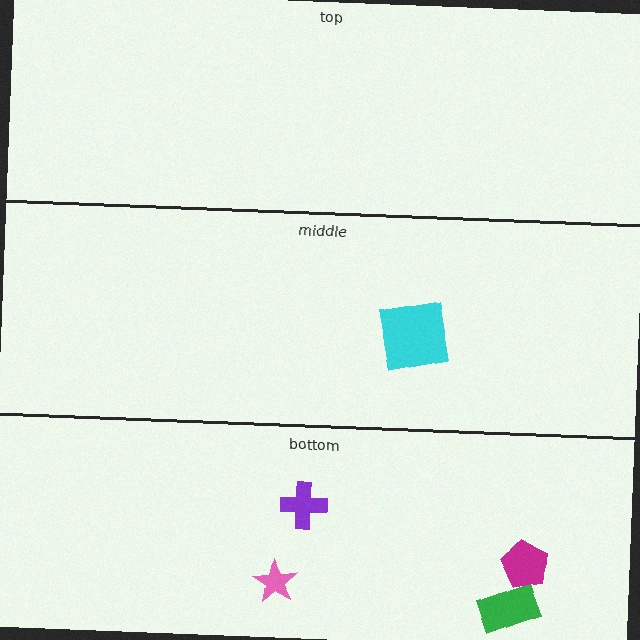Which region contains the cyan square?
The middle region.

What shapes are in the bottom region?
The green rectangle, the magenta pentagon, the pink star, the purple cross.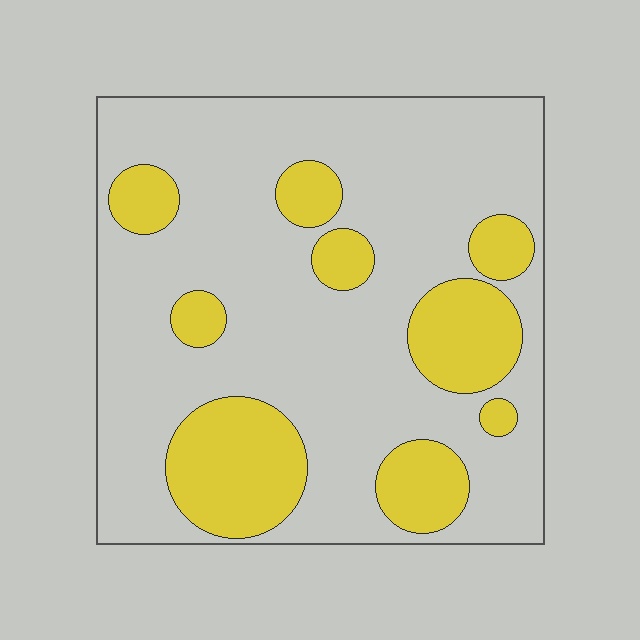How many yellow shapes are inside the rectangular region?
9.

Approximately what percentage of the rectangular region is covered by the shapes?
Approximately 25%.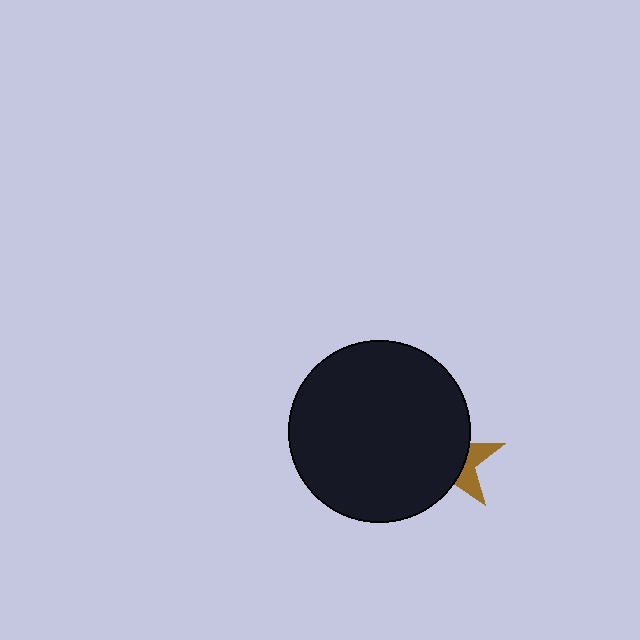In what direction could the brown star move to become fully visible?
The brown star could move right. That would shift it out from behind the black circle entirely.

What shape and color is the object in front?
The object in front is a black circle.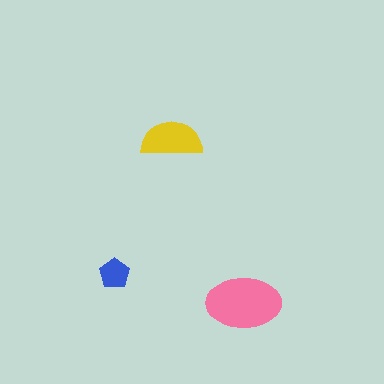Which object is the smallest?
The blue pentagon.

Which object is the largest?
The pink ellipse.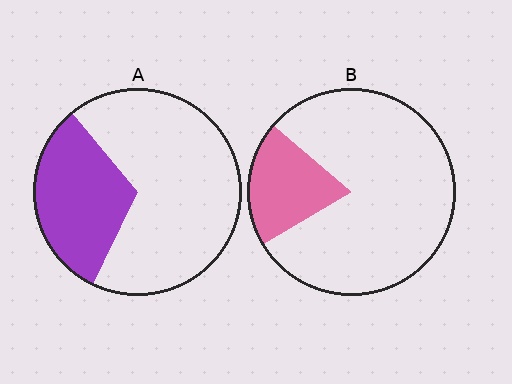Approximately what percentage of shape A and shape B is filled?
A is approximately 30% and B is approximately 20%.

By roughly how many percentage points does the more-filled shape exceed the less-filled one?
By roughly 10 percentage points (A over B).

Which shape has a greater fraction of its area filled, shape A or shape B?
Shape A.